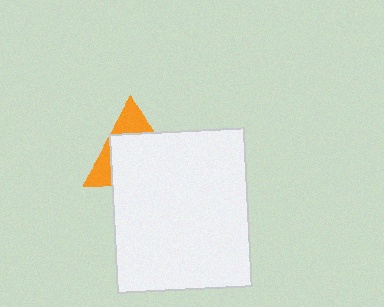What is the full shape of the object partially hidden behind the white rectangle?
The partially hidden object is an orange triangle.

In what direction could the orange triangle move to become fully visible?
The orange triangle could move up. That would shift it out from behind the white rectangle entirely.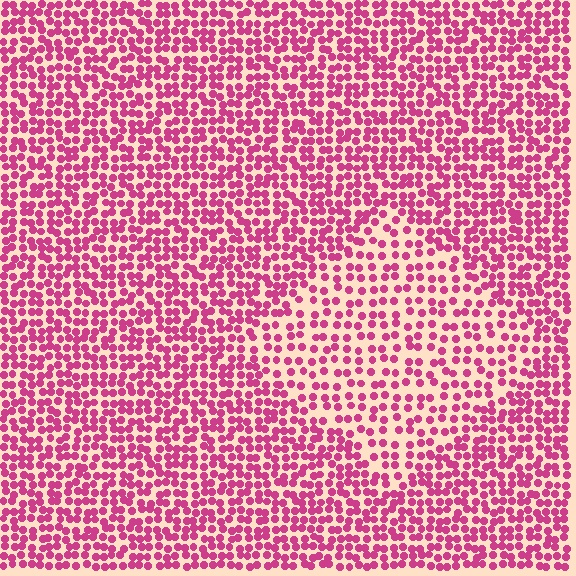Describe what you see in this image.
The image contains small magenta elements arranged at two different densities. A diamond-shaped region is visible where the elements are less densely packed than the surrounding area.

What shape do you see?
I see a diamond.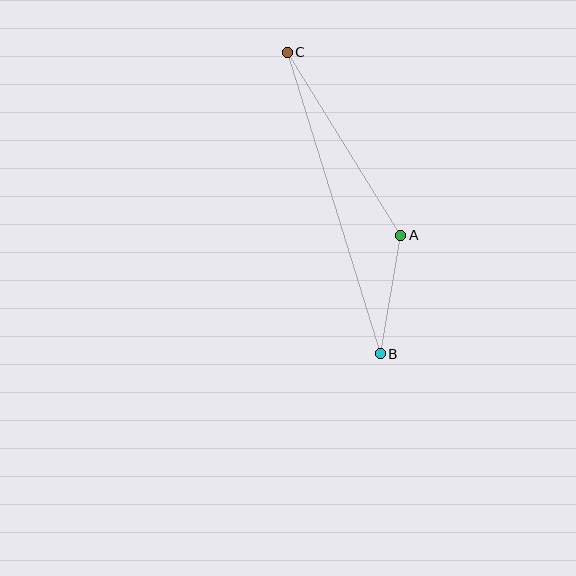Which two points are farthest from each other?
Points B and C are farthest from each other.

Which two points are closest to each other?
Points A and B are closest to each other.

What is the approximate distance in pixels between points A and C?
The distance between A and C is approximately 216 pixels.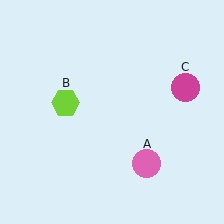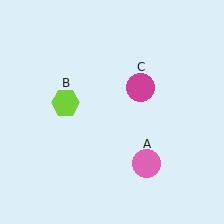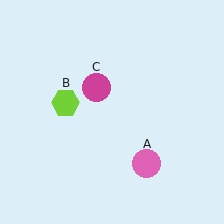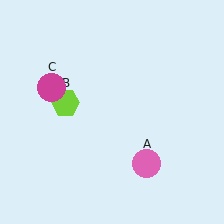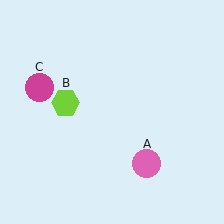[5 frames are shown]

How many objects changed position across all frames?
1 object changed position: magenta circle (object C).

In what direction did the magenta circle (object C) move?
The magenta circle (object C) moved left.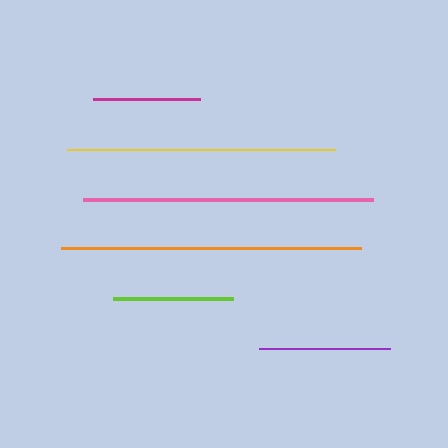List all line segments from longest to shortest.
From longest to shortest: orange, pink, yellow, purple, lime, magenta.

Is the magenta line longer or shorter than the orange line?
The orange line is longer than the magenta line.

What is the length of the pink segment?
The pink segment is approximately 290 pixels long.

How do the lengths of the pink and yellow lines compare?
The pink and yellow lines are approximately the same length.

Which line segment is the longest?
The orange line is the longest at approximately 301 pixels.